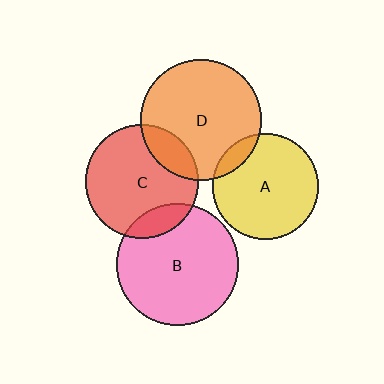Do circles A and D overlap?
Yes.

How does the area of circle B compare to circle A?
Approximately 1.3 times.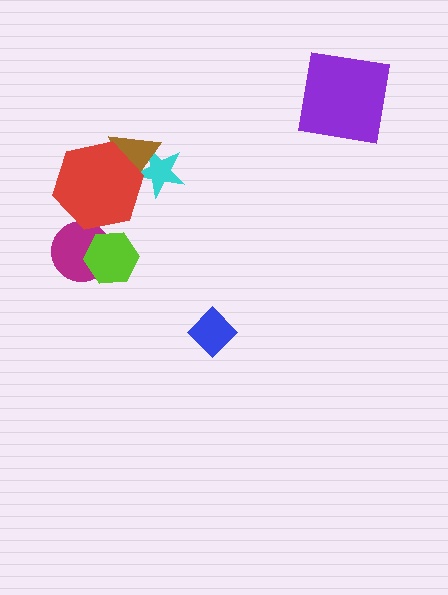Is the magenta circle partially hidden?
Yes, it is partially covered by another shape.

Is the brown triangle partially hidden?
Yes, it is partially covered by another shape.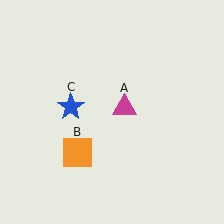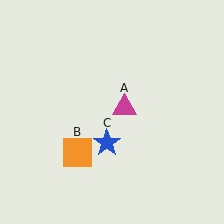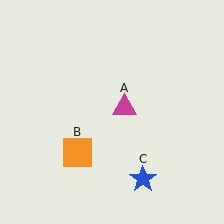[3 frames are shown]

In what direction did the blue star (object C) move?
The blue star (object C) moved down and to the right.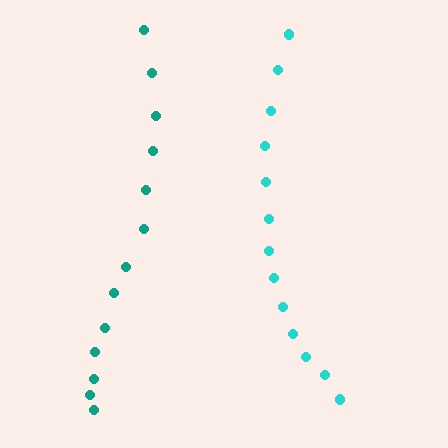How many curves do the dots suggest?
There are 2 distinct paths.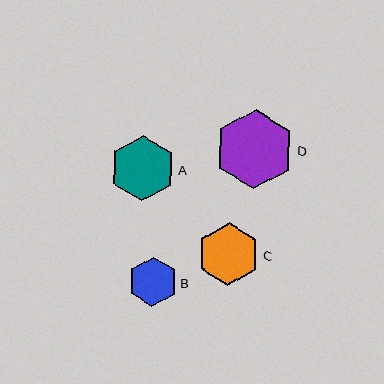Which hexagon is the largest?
Hexagon D is the largest with a size of approximately 80 pixels.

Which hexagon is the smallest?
Hexagon B is the smallest with a size of approximately 49 pixels.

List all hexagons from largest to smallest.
From largest to smallest: D, A, C, B.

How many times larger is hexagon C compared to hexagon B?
Hexagon C is approximately 1.3 times the size of hexagon B.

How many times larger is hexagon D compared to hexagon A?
Hexagon D is approximately 1.2 times the size of hexagon A.